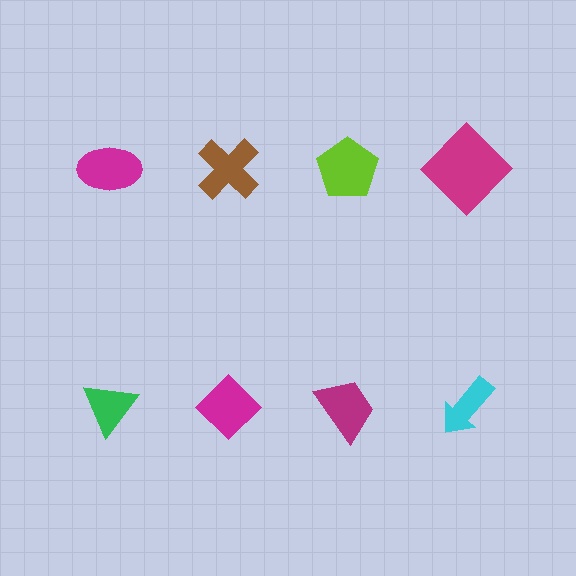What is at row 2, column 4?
A cyan arrow.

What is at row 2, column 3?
A magenta trapezoid.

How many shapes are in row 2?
4 shapes.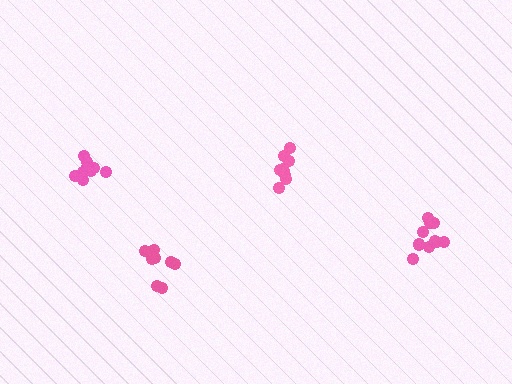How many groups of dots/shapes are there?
There are 4 groups.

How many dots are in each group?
Group 1: 9 dots, Group 2: 9 dots, Group 3: 10 dots, Group 4: 8 dots (36 total).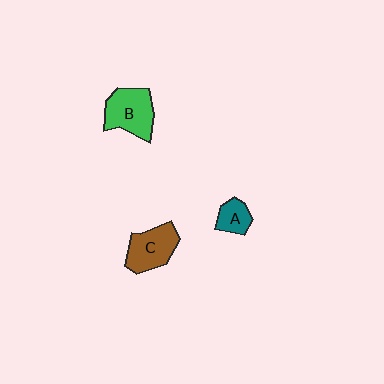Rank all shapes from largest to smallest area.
From largest to smallest: B (green), C (brown), A (teal).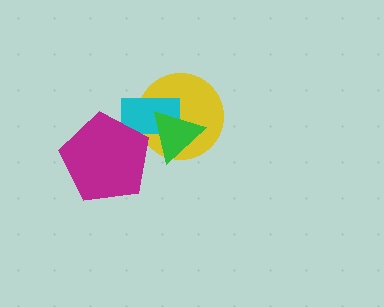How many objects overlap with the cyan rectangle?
3 objects overlap with the cyan rectangle.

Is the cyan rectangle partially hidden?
Yes, it is partially covered by another shape.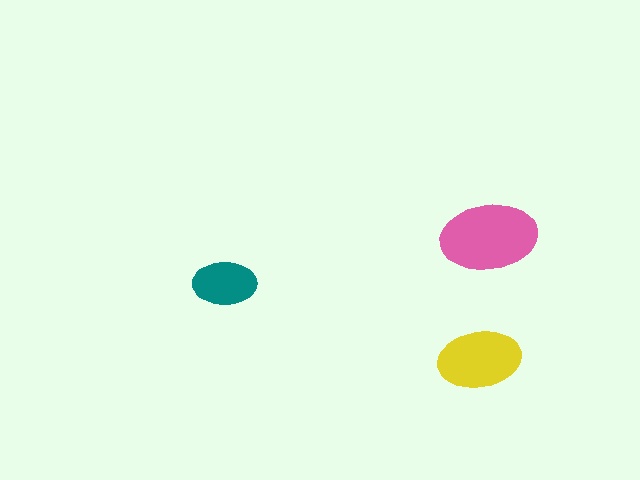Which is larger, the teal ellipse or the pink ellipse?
The pink one.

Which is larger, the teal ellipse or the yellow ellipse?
The yellow one.